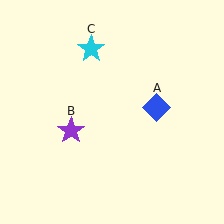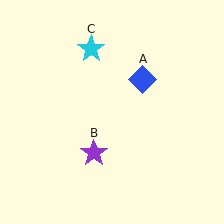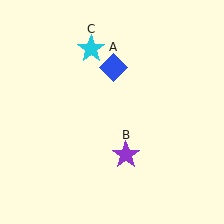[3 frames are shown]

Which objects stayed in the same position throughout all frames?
Cyan star (object C) remained stationary.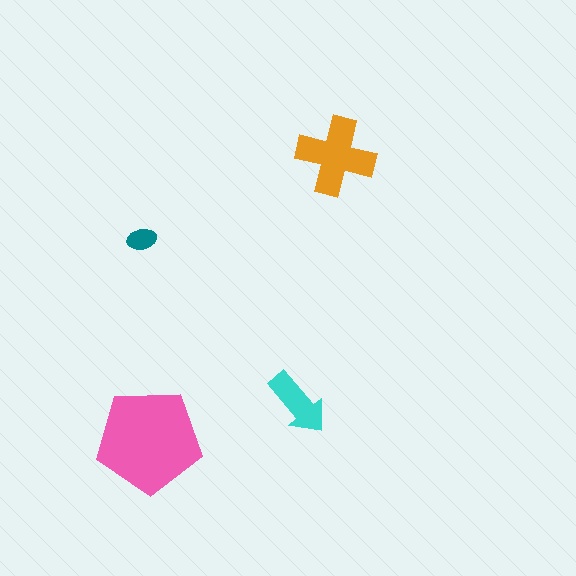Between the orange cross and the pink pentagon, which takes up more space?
The pink pentagon.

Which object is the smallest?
The teal ellipse.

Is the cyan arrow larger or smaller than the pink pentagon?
Smaller.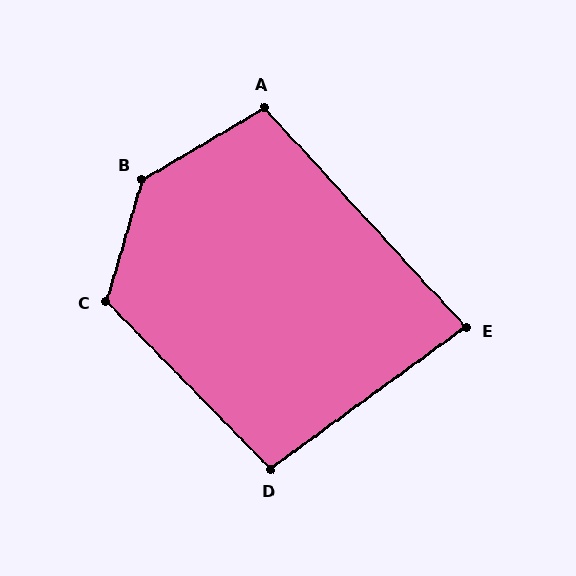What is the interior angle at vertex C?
Approximately 119 degrees (obtuse).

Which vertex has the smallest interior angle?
E, at approximately 83 degrees.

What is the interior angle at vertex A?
Approximately 102 degrees (obtuse).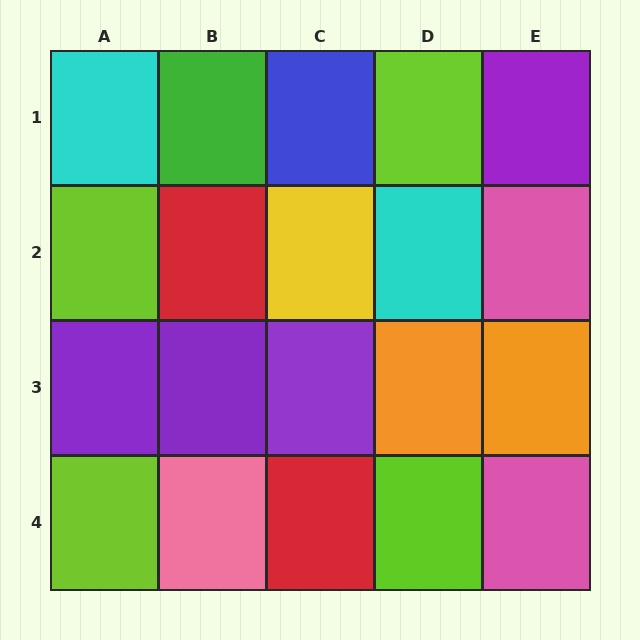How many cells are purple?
4 cells are purple.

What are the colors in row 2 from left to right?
Lime, red, yellow, cyan, pink.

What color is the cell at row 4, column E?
Pink.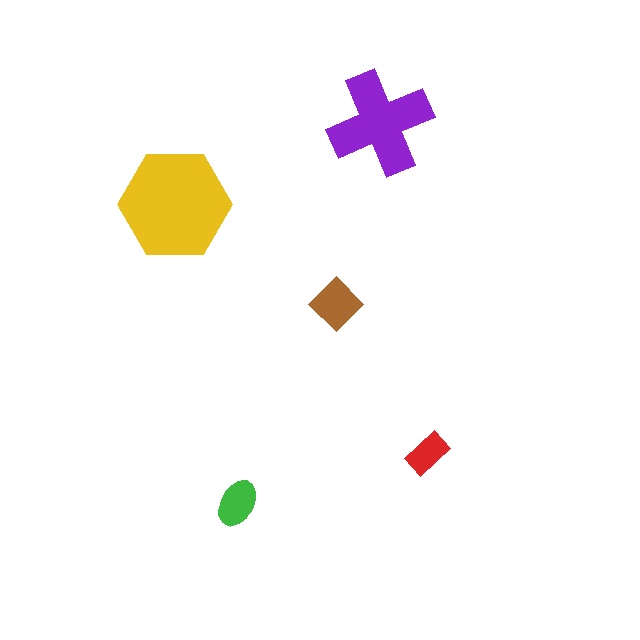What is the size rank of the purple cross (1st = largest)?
2nd.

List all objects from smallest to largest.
The red rectangle, the green ellipse, the brown diamond, the purple cross, the yellow hexagon.